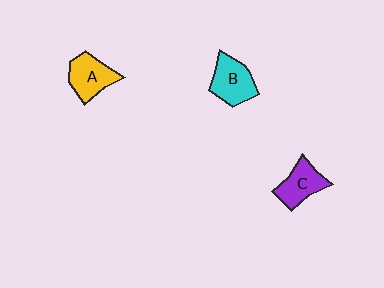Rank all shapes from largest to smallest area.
From largest to smallest: B (cyan), A (yellow), C (purple).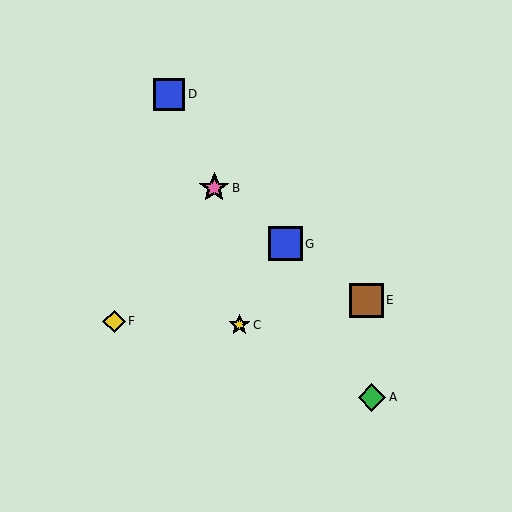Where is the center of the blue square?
The center of the blue square is at (285, 244).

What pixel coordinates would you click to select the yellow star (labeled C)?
Click at (239, 325) to select the yellow star C.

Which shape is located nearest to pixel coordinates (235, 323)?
The yellow star (labeled C) at (239, 325) is nearest to that location.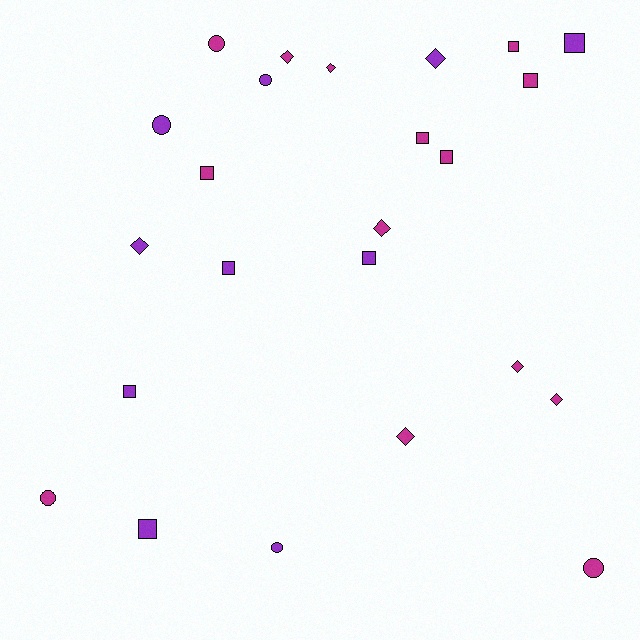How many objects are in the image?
There are 24 objects.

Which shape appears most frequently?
Square, with 10 objects.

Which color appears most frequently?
Magenta, with 14 objects.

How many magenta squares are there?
There are 5 magenta squares.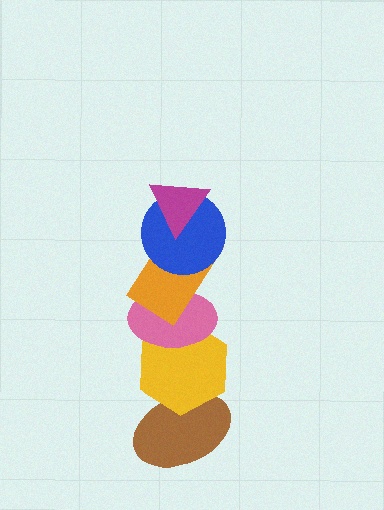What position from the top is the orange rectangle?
The orange rectangle is 3rd from the top.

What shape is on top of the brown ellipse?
The yellow hexagon is on top of the brown ellipse.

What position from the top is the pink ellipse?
The pink ellipse is 4th from the top.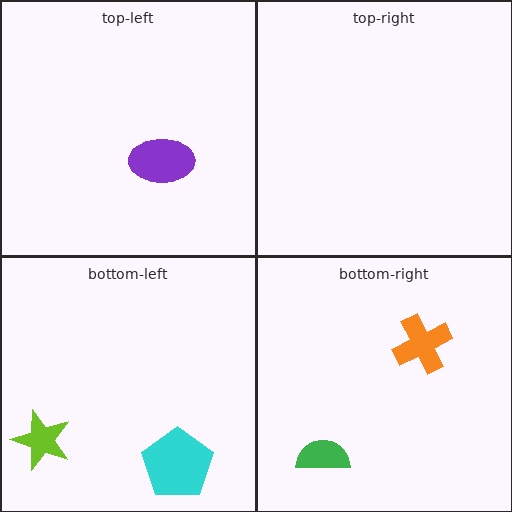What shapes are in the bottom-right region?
The green semicircle, the orange cross.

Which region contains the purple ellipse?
The top-left region.